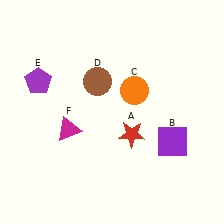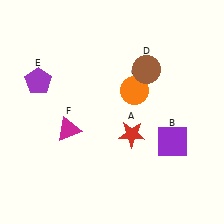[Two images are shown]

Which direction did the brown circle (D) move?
The brown circle (D) moved right.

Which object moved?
The brown circle (D) moved right.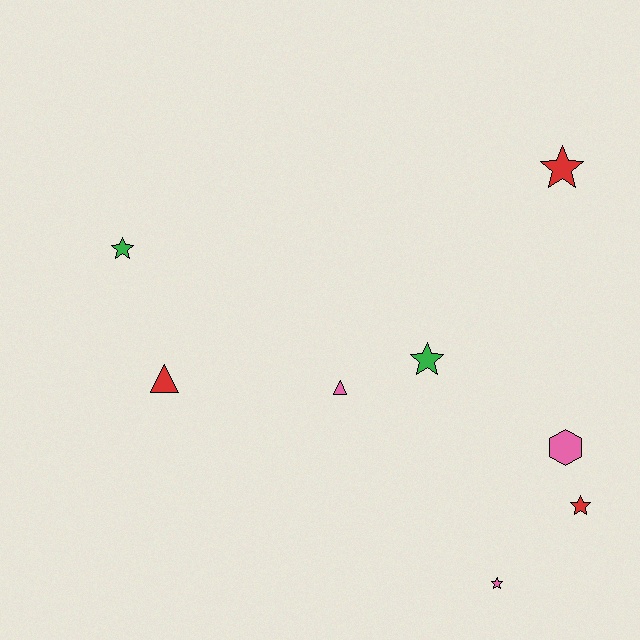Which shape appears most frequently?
Star, with 5 objects.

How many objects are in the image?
There are 8 objects.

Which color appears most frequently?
Red, with 3 objects.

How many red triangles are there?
There is 1 red triangle.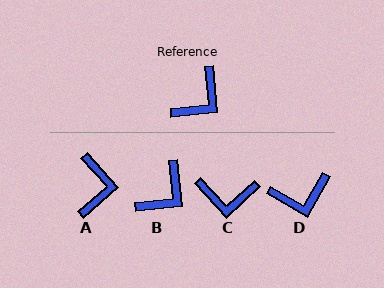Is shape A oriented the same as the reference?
No, it is off by about 36 degrees.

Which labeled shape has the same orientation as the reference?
B.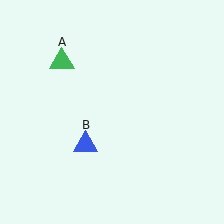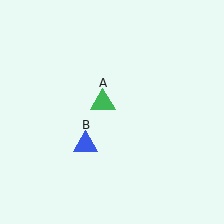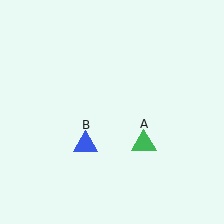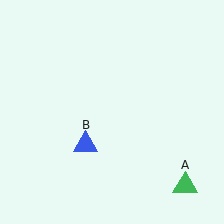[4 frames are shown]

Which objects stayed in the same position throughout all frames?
Blue triangle (object B) remained stationary.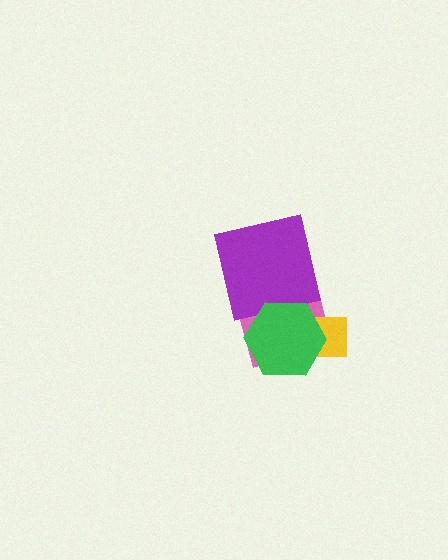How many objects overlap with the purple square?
2 objects overlap with the purple square.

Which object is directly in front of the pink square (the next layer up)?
The yellow rectangle is directly in front of the pink square.